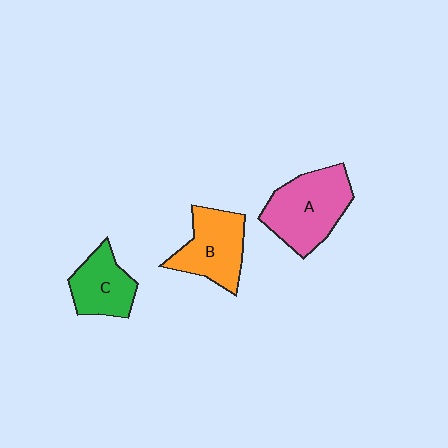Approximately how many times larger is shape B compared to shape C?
Approximately 1.3 times.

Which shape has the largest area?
Shape A (pink).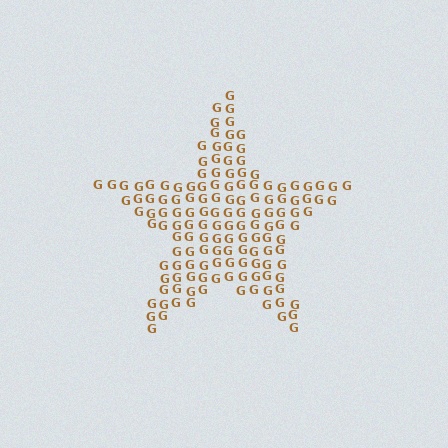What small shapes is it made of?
It is made of small letter G's.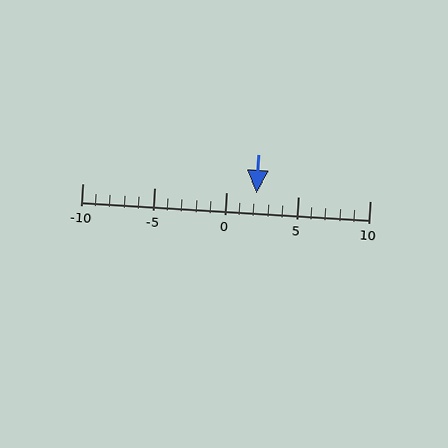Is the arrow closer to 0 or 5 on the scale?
The arrow is closer to 0.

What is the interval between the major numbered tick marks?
The major tick marks are spaced 5 units apart.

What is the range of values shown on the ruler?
The ruler shows values from -10 to 10.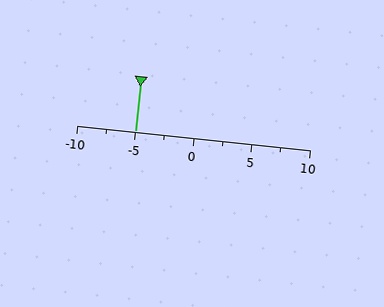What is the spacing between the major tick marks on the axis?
The major ticks are spaced 5 apart.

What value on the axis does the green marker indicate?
The marker indicates approximately -5.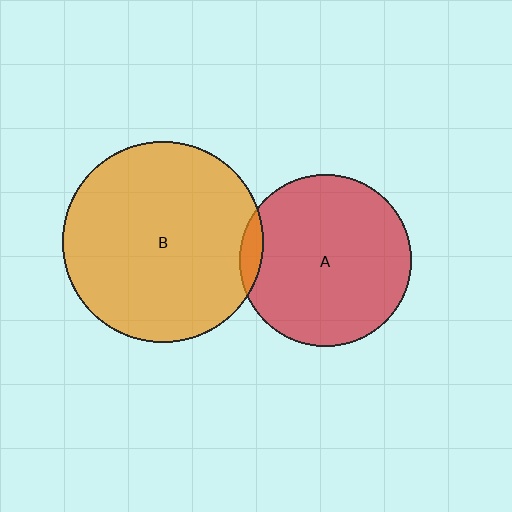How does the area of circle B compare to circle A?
Approximately 1.4 times.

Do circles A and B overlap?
Yes.